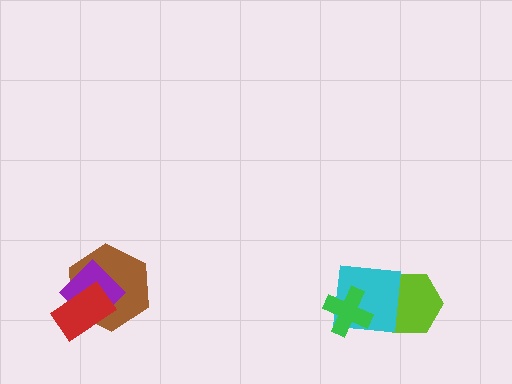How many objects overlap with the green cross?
1 object overlaps with the green cross.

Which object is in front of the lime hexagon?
The cyan square is in front of the lime hexagon.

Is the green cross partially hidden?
No, no other shape covers it.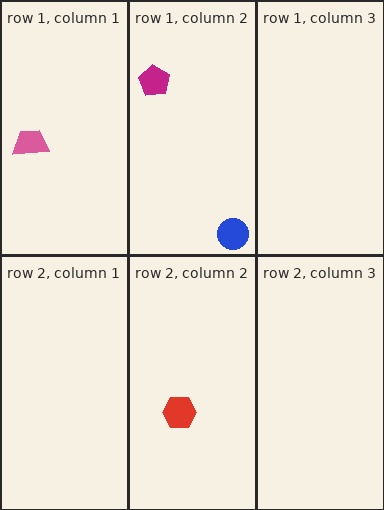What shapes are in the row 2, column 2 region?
The red hexagon.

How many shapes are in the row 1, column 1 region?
1.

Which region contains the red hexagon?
The row 2, column 2 region.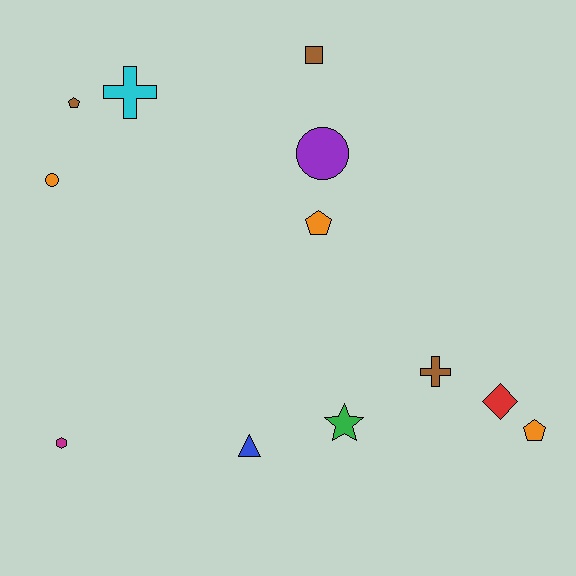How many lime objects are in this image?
There are no lime objects.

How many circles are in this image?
There are 2 circles.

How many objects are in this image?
There are 12 objects.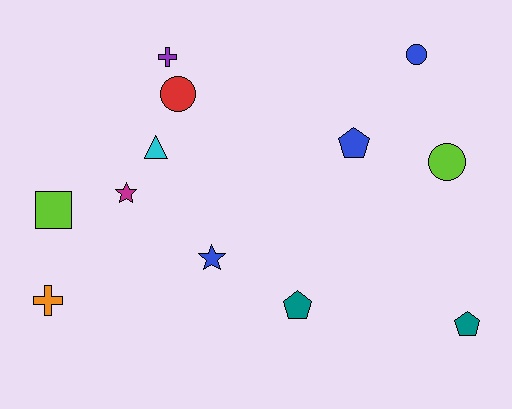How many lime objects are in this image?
There are 2 lime objects.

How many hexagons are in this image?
There are no hexagons.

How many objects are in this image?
There are 12 objects.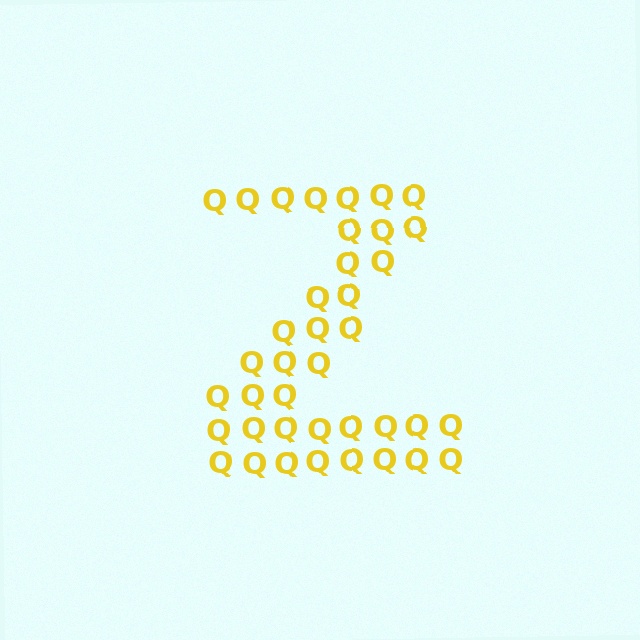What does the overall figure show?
The overall figure shows the letter Z.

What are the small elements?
The small elements are letter Q's.